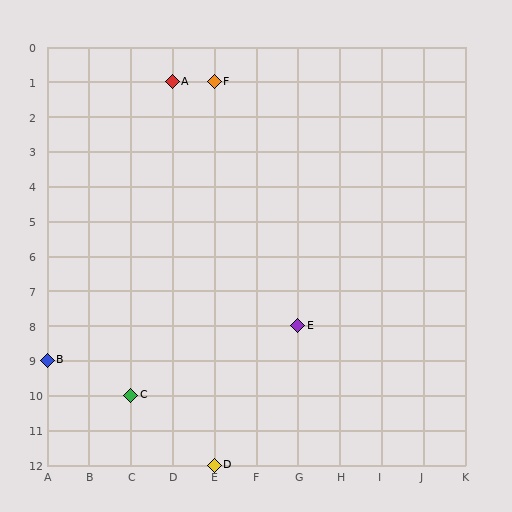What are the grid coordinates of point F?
Point F is at grid coordinates (E, 1).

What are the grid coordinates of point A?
Point A is at grid coordinates (D, 1).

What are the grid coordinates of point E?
Point E is at grid coordinates (G, 8).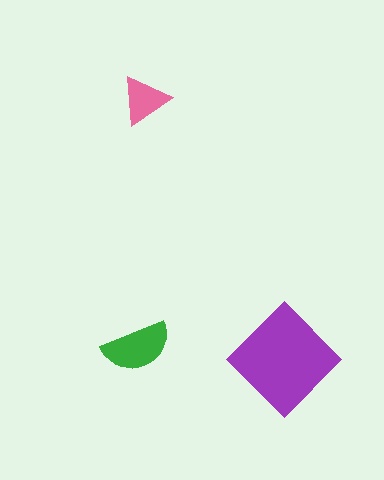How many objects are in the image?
There are 3 objects in the image.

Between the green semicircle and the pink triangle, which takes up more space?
The green semicircle.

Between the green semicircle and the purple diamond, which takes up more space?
The purple diamond.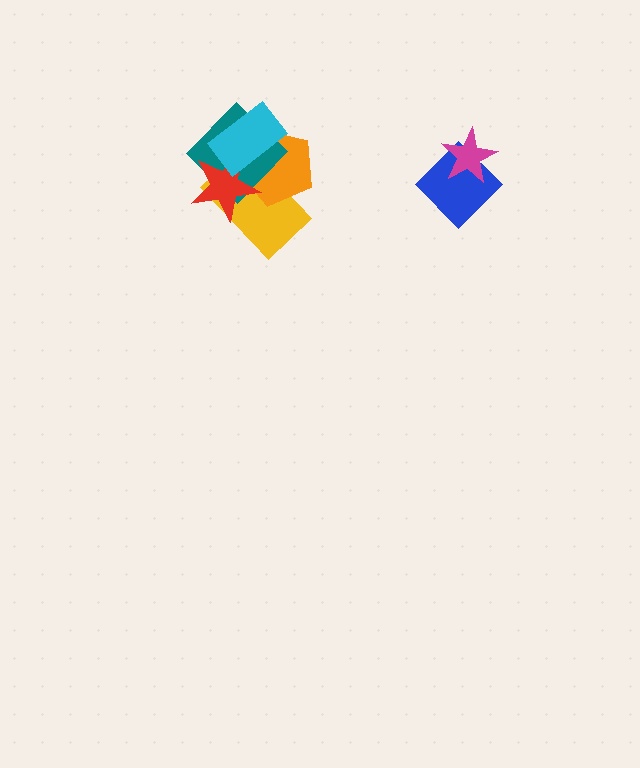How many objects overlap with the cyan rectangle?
4 objects overlap with the cyan rectangle.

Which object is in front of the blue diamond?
The magenta star is in front of the blue diamond.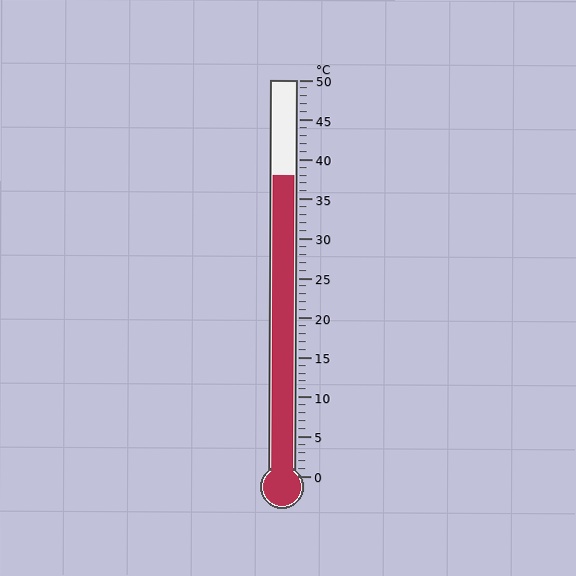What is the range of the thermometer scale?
The thermometer scale ranges from 0°C to 50°C.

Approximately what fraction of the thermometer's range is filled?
The thermometer is filled to approximately 75% of its range.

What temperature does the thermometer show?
The thermometer shows approximately 38°C.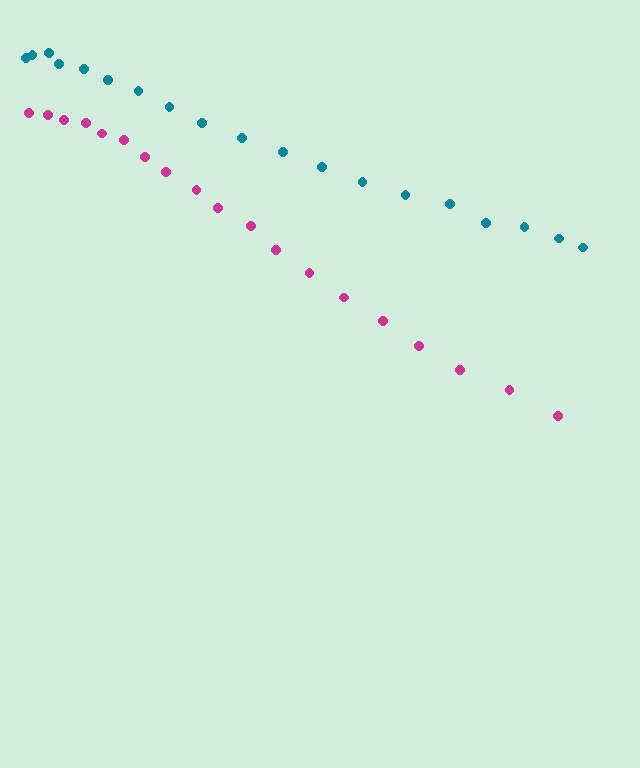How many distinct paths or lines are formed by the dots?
There are 2 distinct paths.